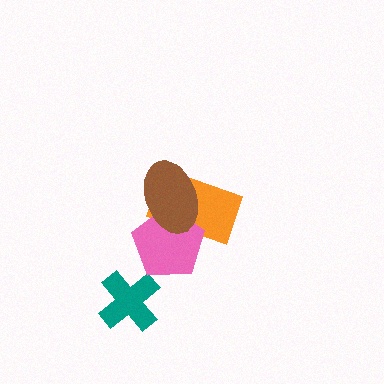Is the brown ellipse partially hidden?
No, no other shape covers it.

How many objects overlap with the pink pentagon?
2 objects overlap with the pink pentagon.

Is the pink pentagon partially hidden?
Yes, it is partially covered by another shape.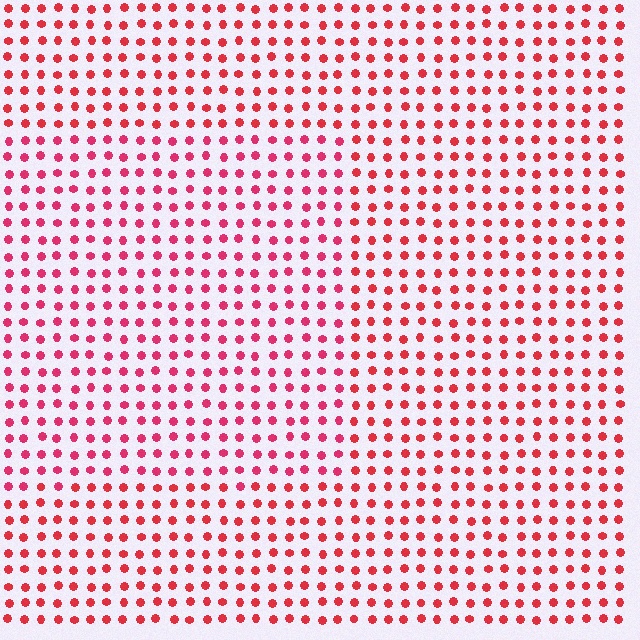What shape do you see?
I see a rectangle.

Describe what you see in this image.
The image is filled with small red elements in a uniform arrangement. A rectangle-shaped region is visible where the elements are tinted to a slightly different hue, forming a subtle color boundary.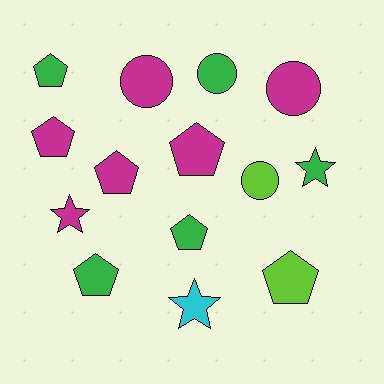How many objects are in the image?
There are 14 objects.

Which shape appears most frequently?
Pentagon, with 7 objects.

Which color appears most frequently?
Magenta, with 6 objects.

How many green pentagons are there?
There are 3 green pentagons.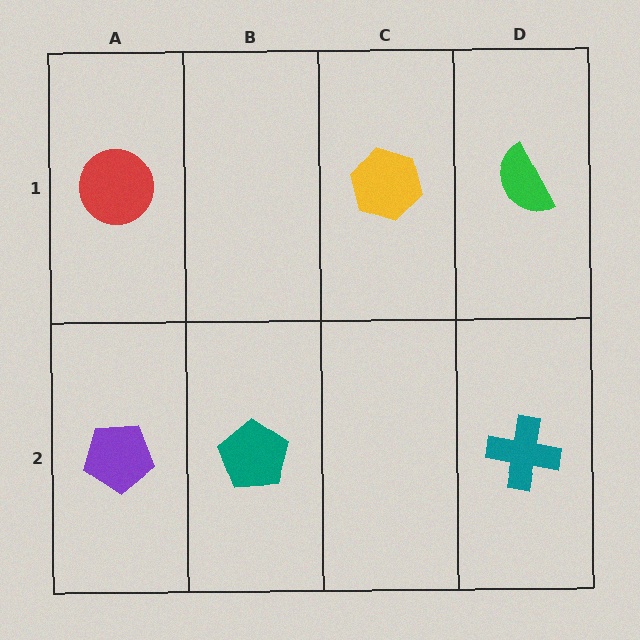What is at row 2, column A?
A purple pentagon.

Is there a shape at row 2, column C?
No, that cell is empty.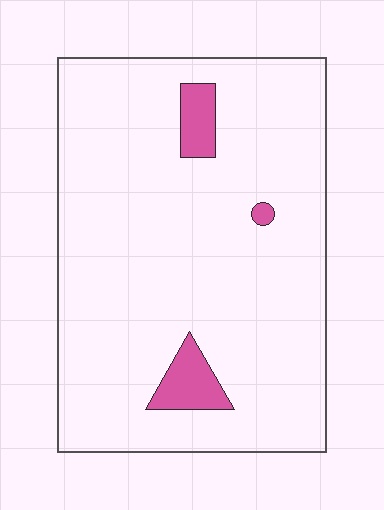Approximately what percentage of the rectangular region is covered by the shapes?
Approximately 5%.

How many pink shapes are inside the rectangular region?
3.